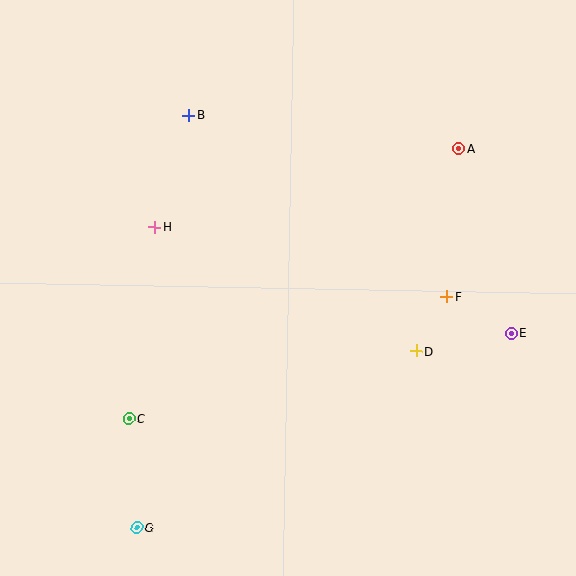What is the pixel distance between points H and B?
The distance between H and B is 117 pixels.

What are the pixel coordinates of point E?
Point E is at (511, 333).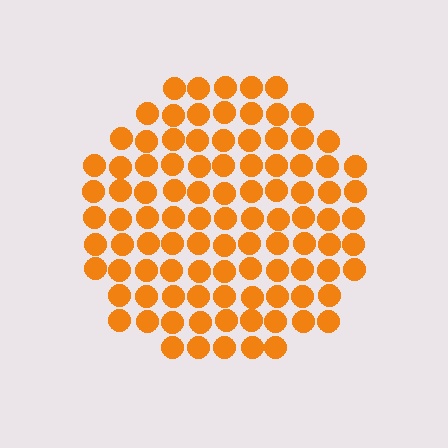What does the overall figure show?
The overall figure shows a circle.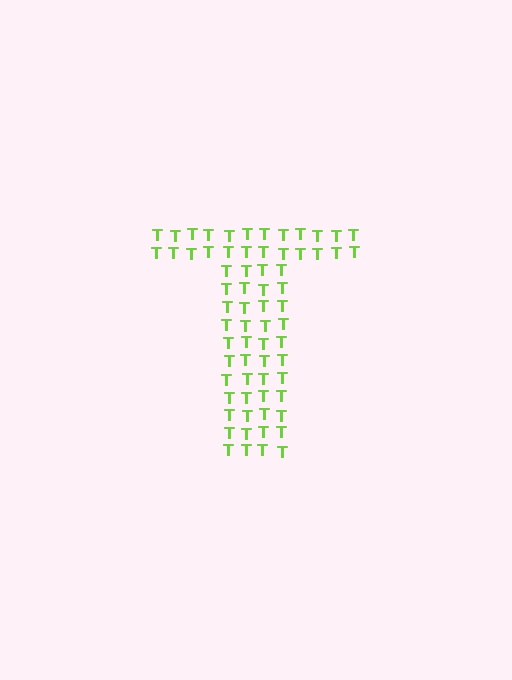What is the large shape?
The large shape is the letter T.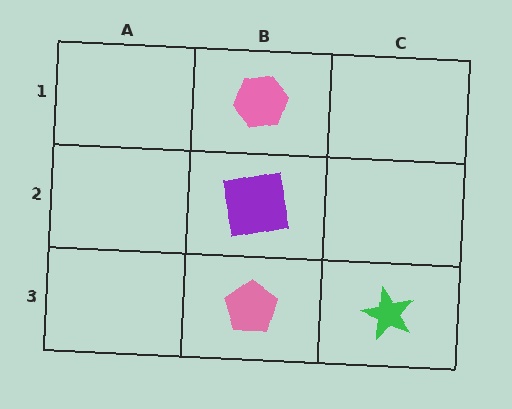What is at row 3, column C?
A green star.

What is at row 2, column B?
A purple square.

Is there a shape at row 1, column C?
No, that cell is empty.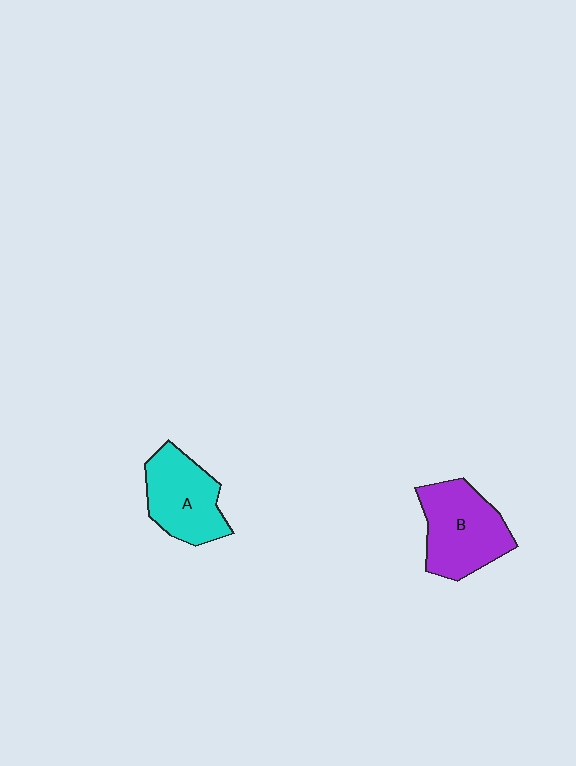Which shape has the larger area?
Shape B (purple).